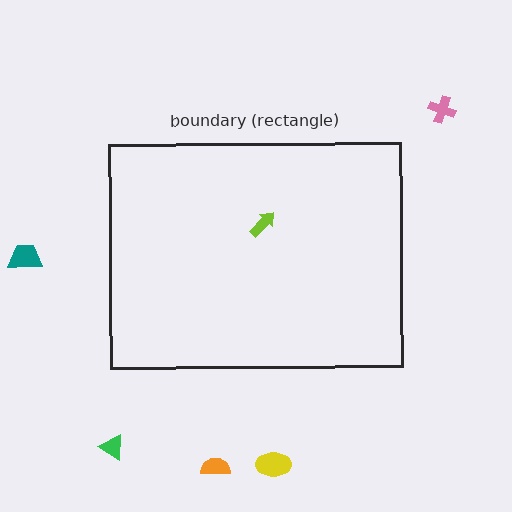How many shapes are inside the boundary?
1 inside, 5 outside.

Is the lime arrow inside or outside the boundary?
Inside.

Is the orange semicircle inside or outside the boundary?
Outside.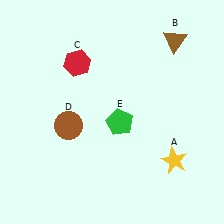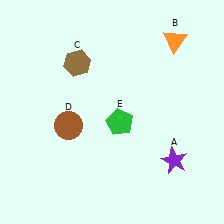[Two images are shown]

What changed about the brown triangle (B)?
In Image 1, B is brown. In Image 2, it changed to orange.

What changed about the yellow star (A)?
In Image 1, A is yellow. In Image 2, it changed to purple.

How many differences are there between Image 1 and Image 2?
There are 3 differences between the two images.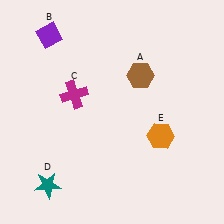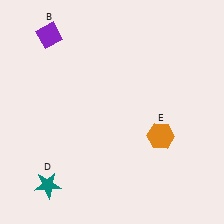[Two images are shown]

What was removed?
The magenta cross (C), the brown hexagon (A) were removed in Image 2.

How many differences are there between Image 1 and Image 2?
There are 2 differences between the two images.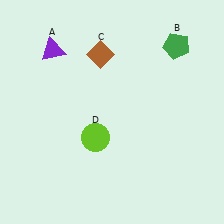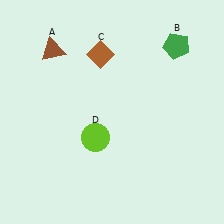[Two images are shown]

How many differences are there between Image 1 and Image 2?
There is 1 difference between the two images.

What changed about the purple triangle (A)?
In Image 1, A is purple. In Image 2, it changed to brown.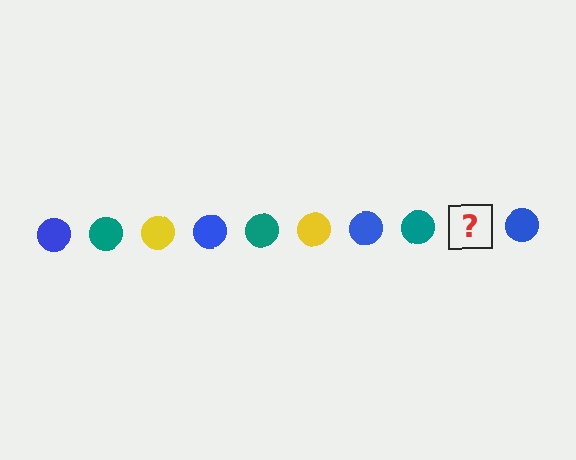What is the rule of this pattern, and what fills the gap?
The rule is that the pattern cycles through blue, teal, yellow circles. The gap should be filled with a yellow circle.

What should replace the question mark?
The question mark should be replaced with a yellow circle.